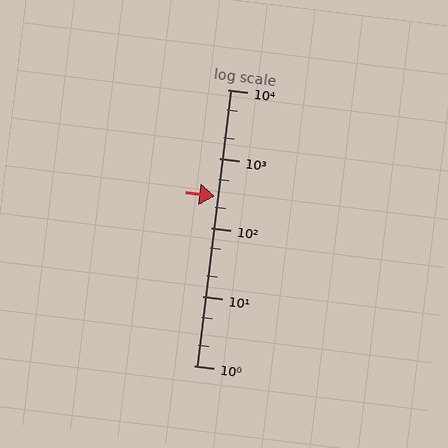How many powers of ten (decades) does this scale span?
The scale spans 4 decades, from 1 to 10000.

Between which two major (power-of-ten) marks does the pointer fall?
The pointer is between 100 and 1000.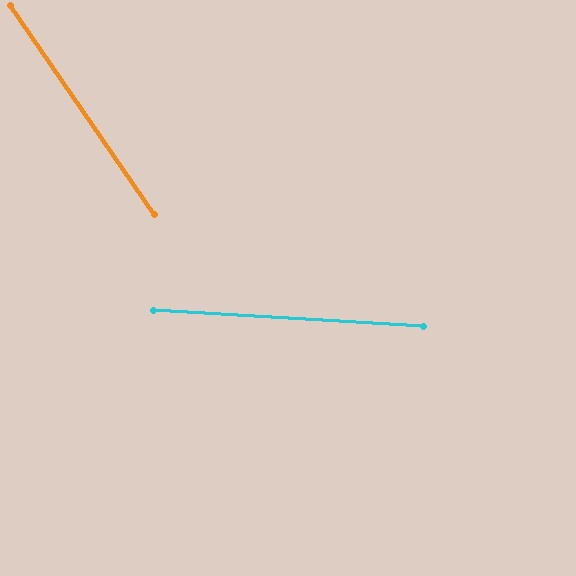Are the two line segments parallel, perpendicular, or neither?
Neither parallel nor perpendicular — they differ by about 52°.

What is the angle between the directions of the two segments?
Approximately 52 degrees.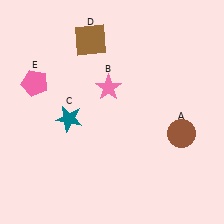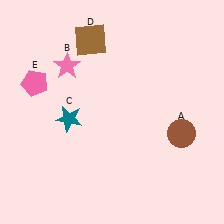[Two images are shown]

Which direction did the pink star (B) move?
The pink star (B) moved left.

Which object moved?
The pink star (B) moved left.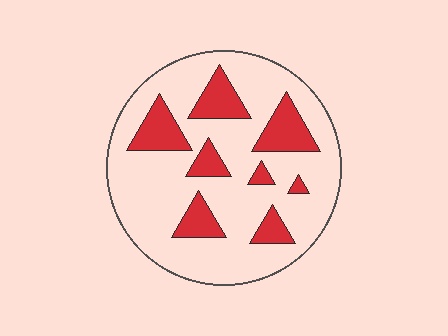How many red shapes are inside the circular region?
8.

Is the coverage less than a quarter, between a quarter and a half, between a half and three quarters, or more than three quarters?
Less than a quarter.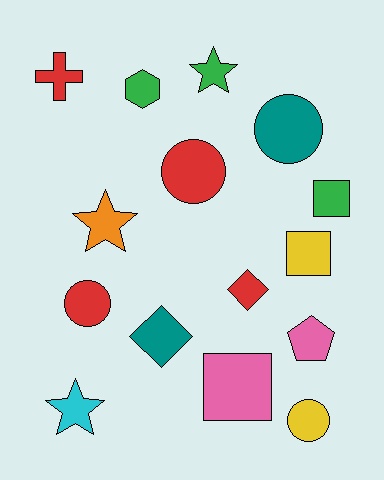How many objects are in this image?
There are 15 objects.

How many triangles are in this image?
There are no triangles.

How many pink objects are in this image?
There are 2 pink objects.